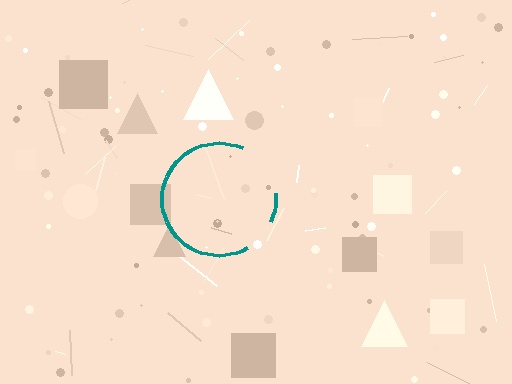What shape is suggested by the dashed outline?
The dashed outline suggests a circle.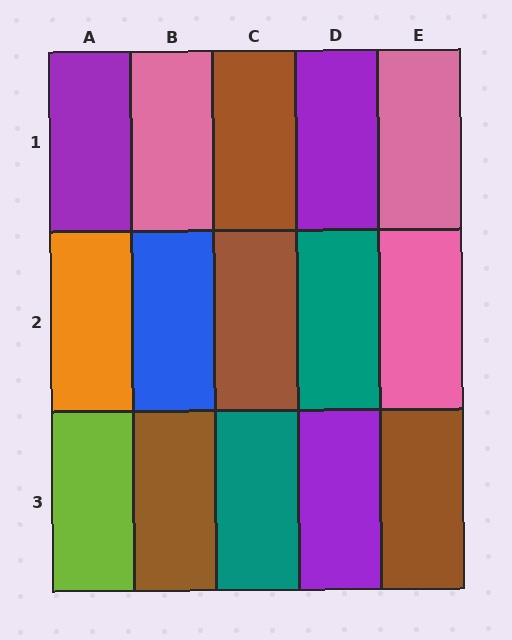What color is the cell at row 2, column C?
Brown.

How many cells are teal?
2 cells are teal.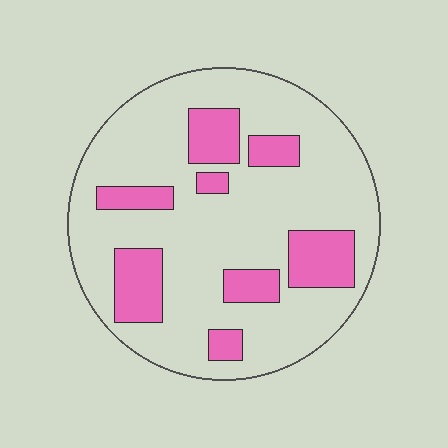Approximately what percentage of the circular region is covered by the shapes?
Approximately 25%.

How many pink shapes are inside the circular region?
8.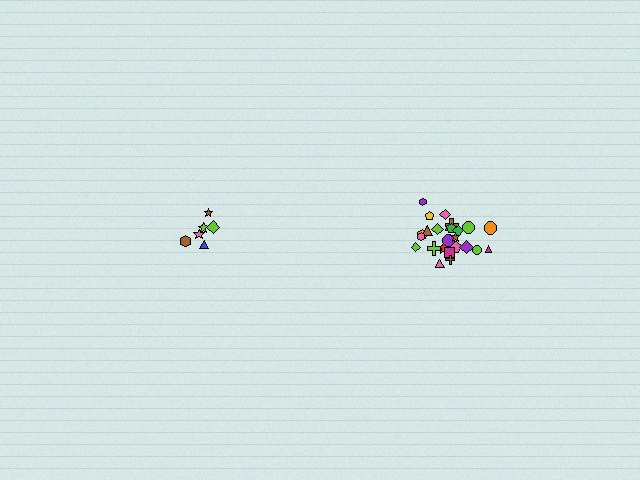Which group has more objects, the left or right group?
The right group.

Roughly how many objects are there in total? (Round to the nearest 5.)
Roughly 30 objects in total.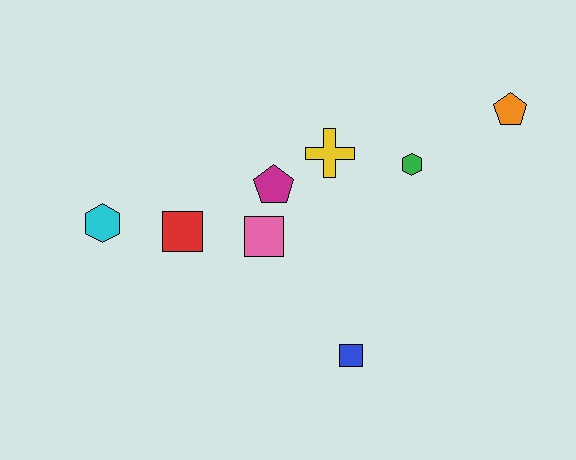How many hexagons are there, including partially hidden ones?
There are 2 hexagons.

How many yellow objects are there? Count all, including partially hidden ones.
There is 1 yellow object.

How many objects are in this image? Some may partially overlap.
There are 8 objects.